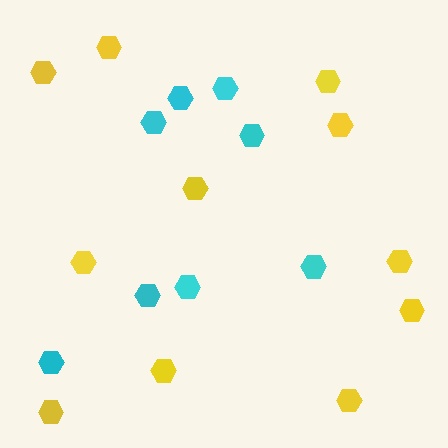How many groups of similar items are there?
There are 2 groups: one group of yellow hexagons (11) and one group of cyan hexagons (8).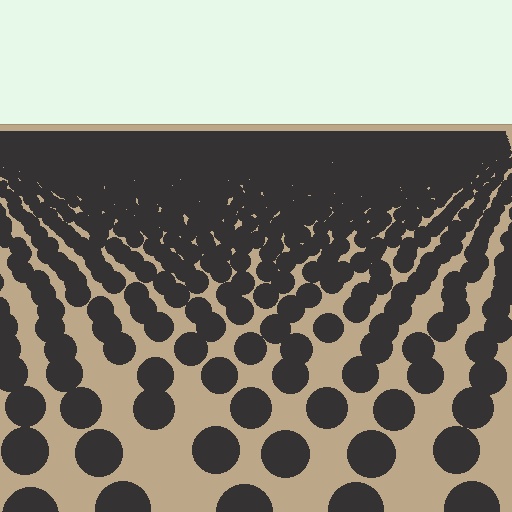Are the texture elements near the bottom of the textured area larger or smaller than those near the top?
Larger. Near the bottom, elements are closer to the viewer and appear at a bigger on-screen size.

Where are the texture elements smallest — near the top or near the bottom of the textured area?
Near the top.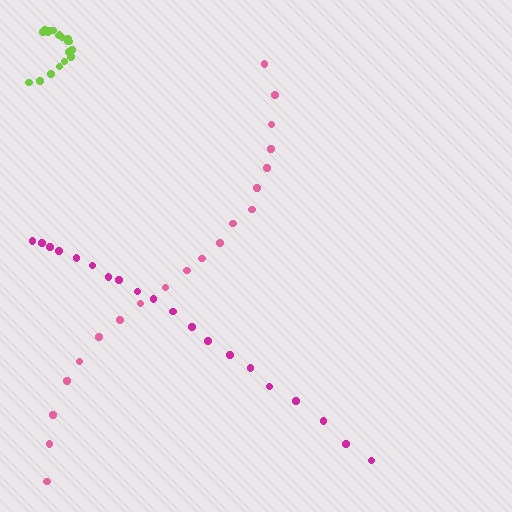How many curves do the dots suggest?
There are 3 distinct paths.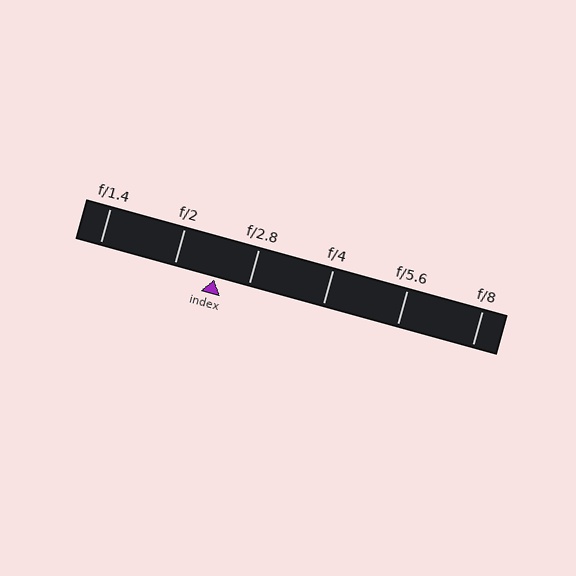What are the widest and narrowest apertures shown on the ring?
The widest aperture shown is f/1.4 and the narrowest is f/8.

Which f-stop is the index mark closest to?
The index mark is closest to f/2.8.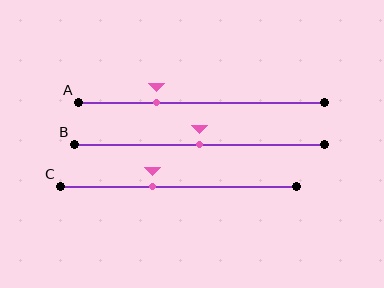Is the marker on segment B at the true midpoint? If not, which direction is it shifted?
Yes, the marker on segment B is at the true midpoint.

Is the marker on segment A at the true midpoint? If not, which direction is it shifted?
No, the marker on segment A is shifted to the left by about 18% of the segment length.